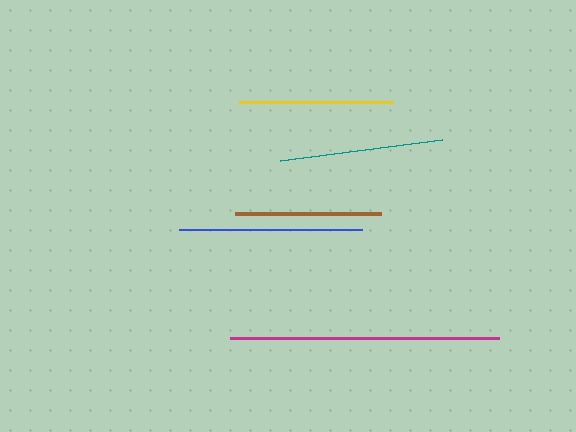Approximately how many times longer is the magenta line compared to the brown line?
The magenta line is approximately 1.8 times the length of the brown line.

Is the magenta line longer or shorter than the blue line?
The magenta line is longer than the blue line.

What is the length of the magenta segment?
The magenta segment is approximately 269 pixels long.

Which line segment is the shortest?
The brown line is the shortest at approximately 146 pixels.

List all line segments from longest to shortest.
From longest to shortest: magenta, blue, teal, yellow, brown.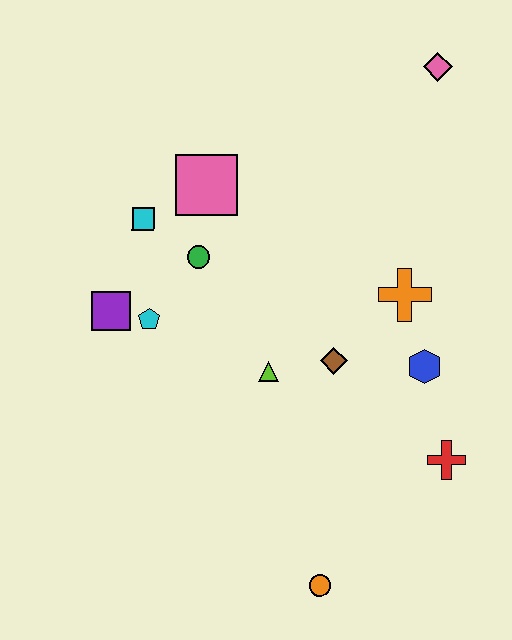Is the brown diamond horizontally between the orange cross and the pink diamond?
No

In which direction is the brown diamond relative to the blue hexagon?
The brown diamond is to the left of the blue hexagon.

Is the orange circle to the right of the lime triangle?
Yes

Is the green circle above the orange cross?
Yes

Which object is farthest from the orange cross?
The orange circle is farthest from the orange cross.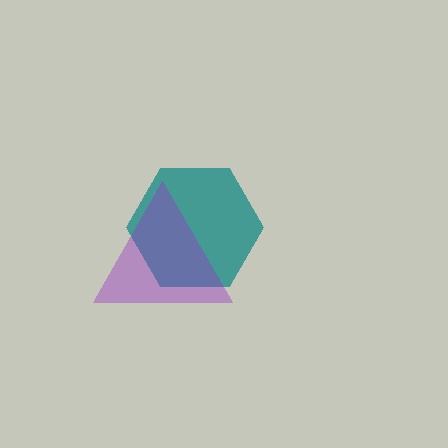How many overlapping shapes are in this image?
There are 2 overlapping shapes in the image.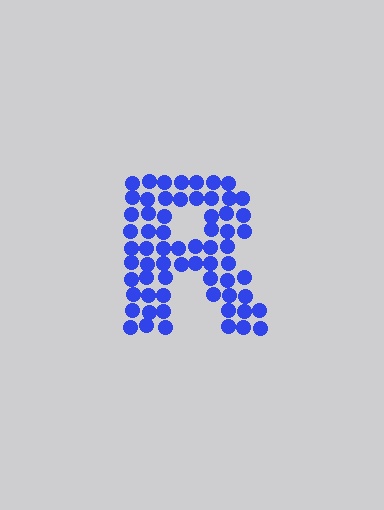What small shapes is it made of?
It is made of small circles.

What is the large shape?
The large shape is the letter R.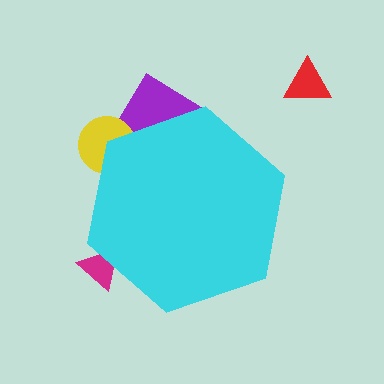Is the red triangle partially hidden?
No, the red triangle is fully visible.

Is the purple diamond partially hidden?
Yes, the purple diamond is partially hidden behind the cyan hexagon.